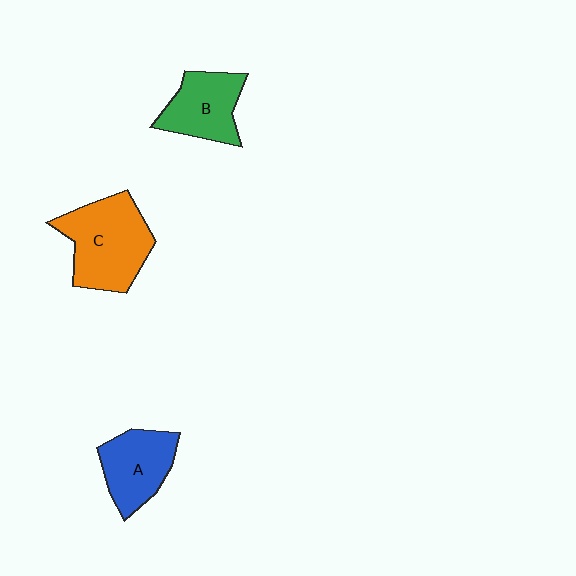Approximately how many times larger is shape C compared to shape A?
Approximately 1.4 times.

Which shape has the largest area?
Shape C (orange).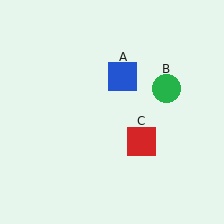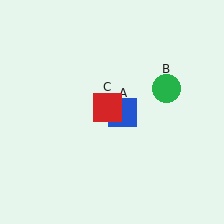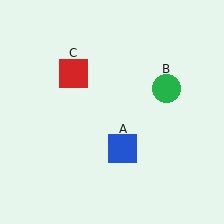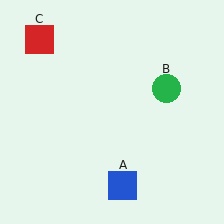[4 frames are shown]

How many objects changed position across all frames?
2 objects changed position: blue square (object A), red square (object C).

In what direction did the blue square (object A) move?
The blue square (object A) moved down.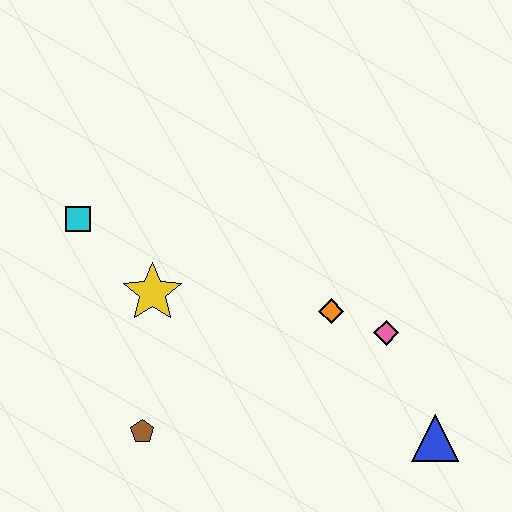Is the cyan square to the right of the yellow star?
No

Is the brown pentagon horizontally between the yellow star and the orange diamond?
No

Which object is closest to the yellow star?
The cyan square is closest to the yellow star.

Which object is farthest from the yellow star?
The blue triangle is farthest from the yellow star.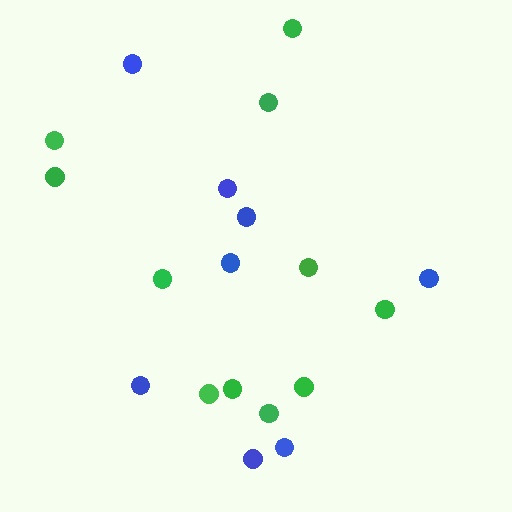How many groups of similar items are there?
There are 2 groups: one group of green circles (11) and one group of blue circles (8).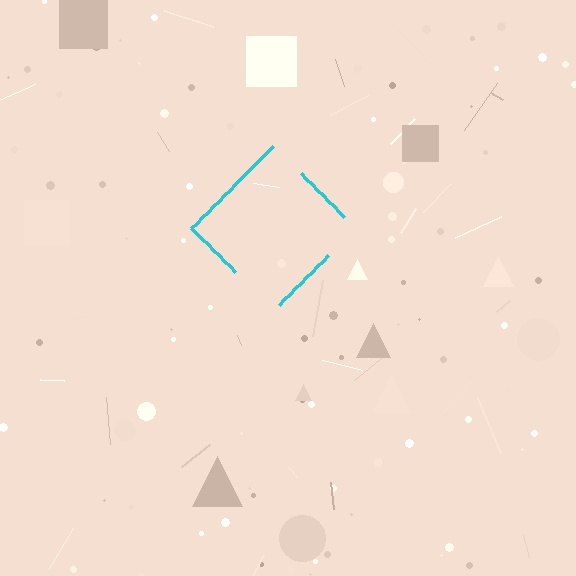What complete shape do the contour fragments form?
The contour fragments form a diamond.